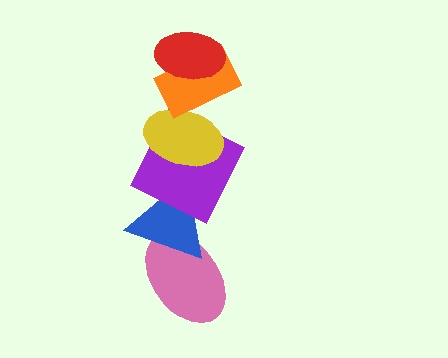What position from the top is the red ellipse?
The red ellipse is 1st from the top.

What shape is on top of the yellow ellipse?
The orange rectangle is on top of the yellow ellipse.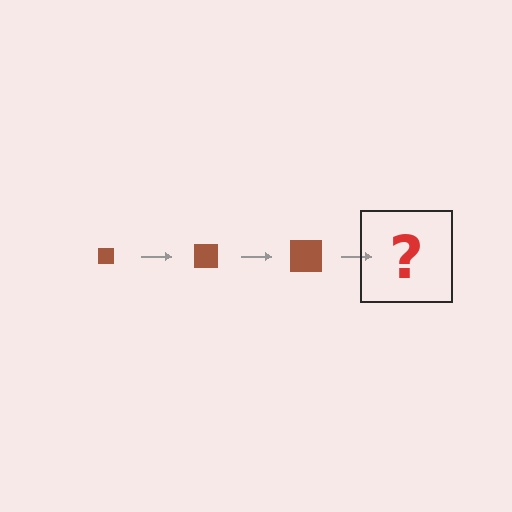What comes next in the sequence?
The next element should be a brown square, larger than the previous one.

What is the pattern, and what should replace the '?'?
The pattern is that the square gets progressively larger each step. The '?' should be a brown square, larger than the previous one.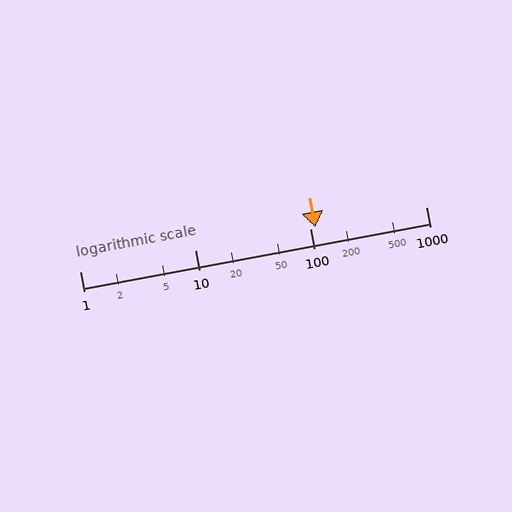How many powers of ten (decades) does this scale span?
The scale spans 3 decades, from 1 to 1000.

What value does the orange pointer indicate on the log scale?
The pointer indicates approximately 110.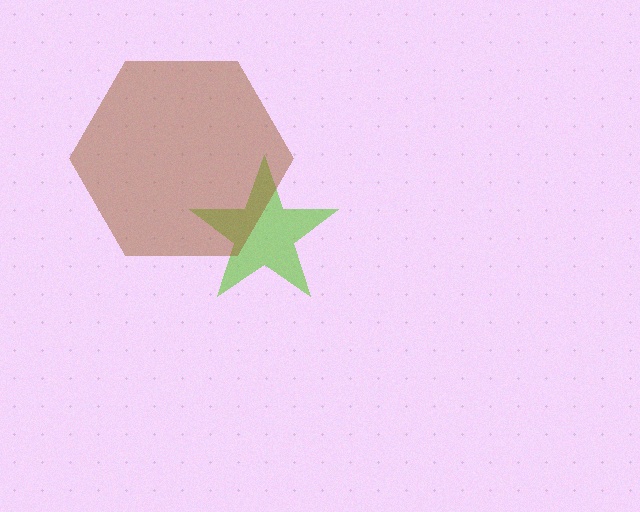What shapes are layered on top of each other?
The layered shapes are: a lime star, a brown hexagon.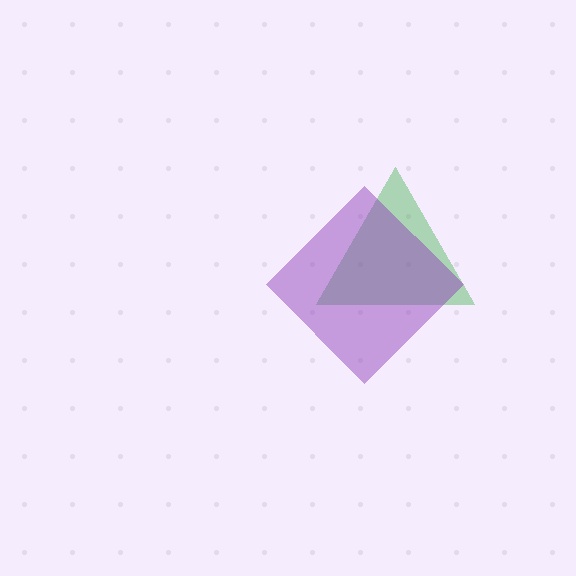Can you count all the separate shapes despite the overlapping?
Yes, there are 2 separate shapes.